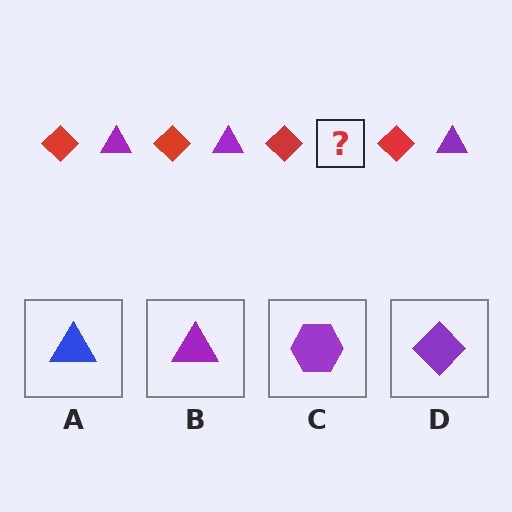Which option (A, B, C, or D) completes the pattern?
B.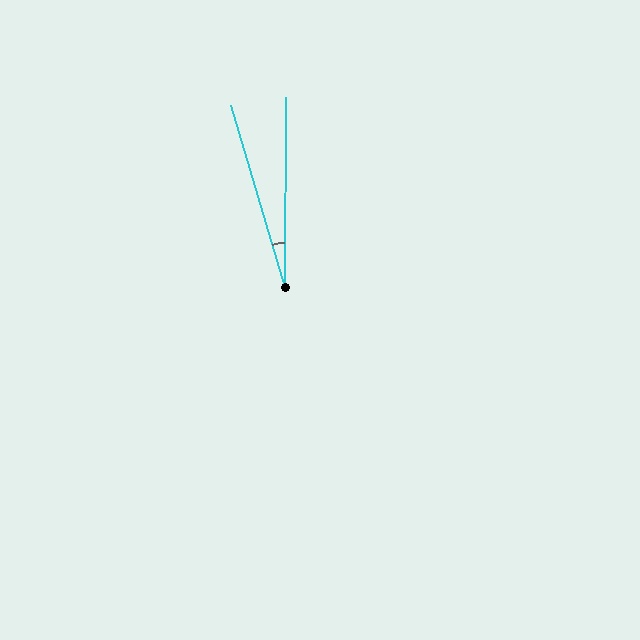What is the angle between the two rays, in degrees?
Approximately 17 degrees.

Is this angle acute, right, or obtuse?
It is acute.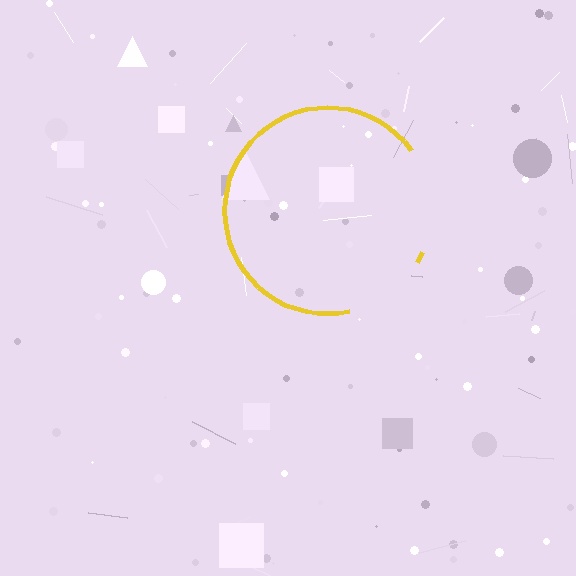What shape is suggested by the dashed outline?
The dashed outline suggests a circle.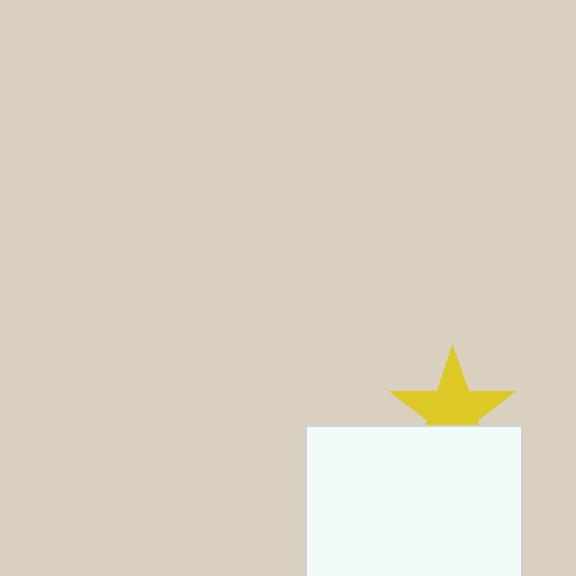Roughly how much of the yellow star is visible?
Most of it is visible (roughly 69%).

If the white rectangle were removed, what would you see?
You would see the complete yellow star.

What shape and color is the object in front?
The object in front is a white rectangle.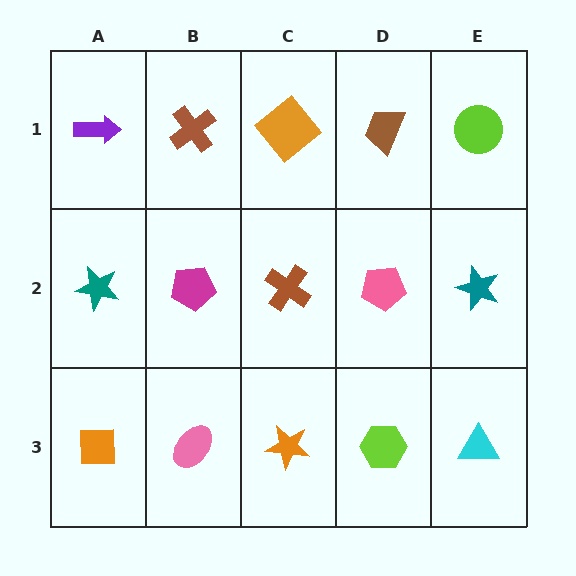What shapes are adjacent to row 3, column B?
A magenta pentagon (row 2, column B), an orange square (row 3, column A), an orange star (row 3, column C).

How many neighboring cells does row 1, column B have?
3.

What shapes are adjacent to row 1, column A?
A teal star (row 2, column A), a brown cross (row 1, column B).